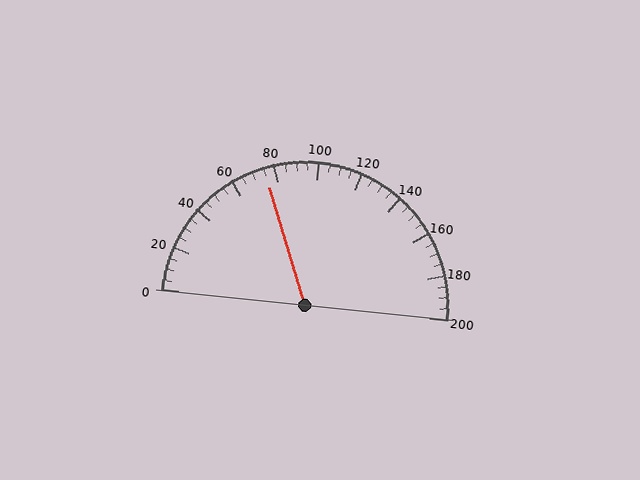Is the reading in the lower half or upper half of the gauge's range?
The reading is in the lower half of the range (0 to 200).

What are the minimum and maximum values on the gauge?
The gauge ranges from 0 to 200.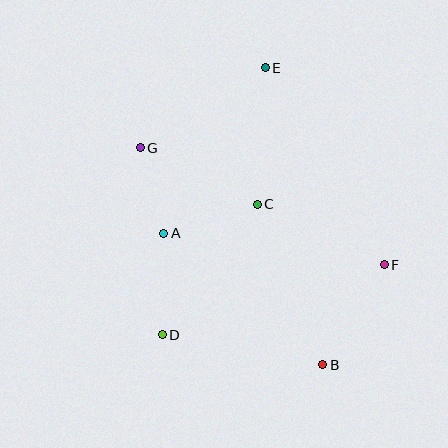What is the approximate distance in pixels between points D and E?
The distance between D and E is approximately 286 pixels.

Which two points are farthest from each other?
Points B and E are farthest from each other.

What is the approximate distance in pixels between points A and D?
The distance between A and D is approximately 102 pixels.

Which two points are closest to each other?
Points A and G are closest to each other.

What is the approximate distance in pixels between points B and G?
The distance between B and G is approximately 284 pixels.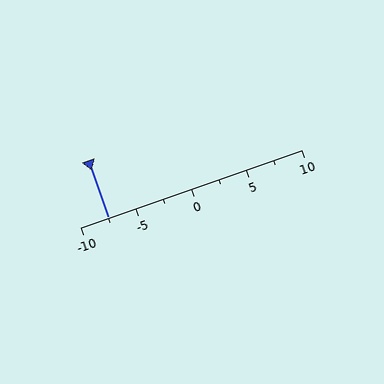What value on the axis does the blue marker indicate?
The marker indicates approximately -7.5.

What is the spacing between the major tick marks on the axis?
The major ticks are spaced 5 apart.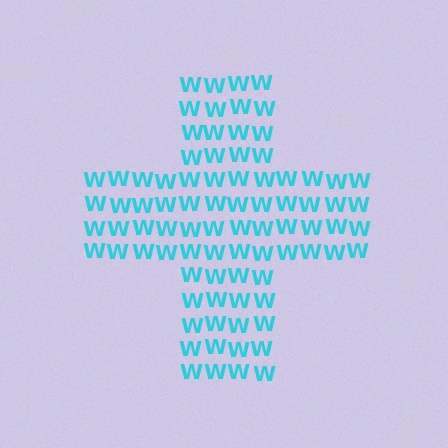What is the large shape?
The large shape is a cross.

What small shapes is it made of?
It is made of small letter W's.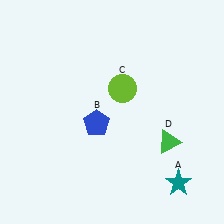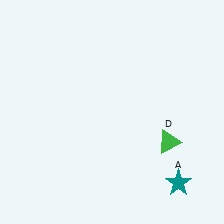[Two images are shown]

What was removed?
The blue pentagon (B), the lime circle (C) were removed in Image 2.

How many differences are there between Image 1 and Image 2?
There are 2 differences between the two images.